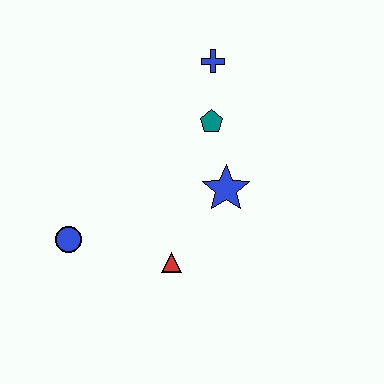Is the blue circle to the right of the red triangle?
No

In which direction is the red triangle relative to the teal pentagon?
The red triangle is below the teal pentagon.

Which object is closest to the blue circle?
The red triangle is closest to the blue circle.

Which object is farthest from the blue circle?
The blue cross is farthest from the blue circle.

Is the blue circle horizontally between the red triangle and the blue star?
No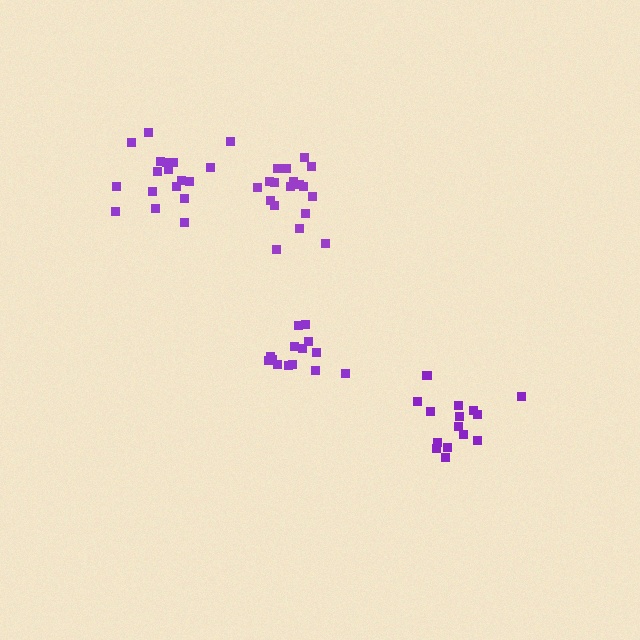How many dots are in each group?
Group 1: 18 dots, Group 2: 18 dots, Group 3: 15 dots, Group 4: 14 dots (65 total).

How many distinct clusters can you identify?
There are 4 distinct clusters.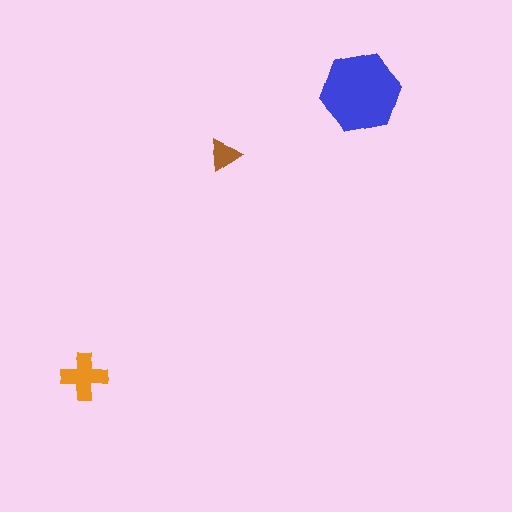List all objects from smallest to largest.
The brown triangle, the orange cross, the blue hexagon.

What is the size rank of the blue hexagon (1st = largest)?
1st.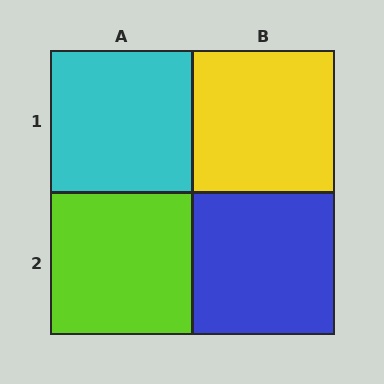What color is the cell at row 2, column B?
Blue.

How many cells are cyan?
1 cell is cyan.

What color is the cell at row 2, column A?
Lime.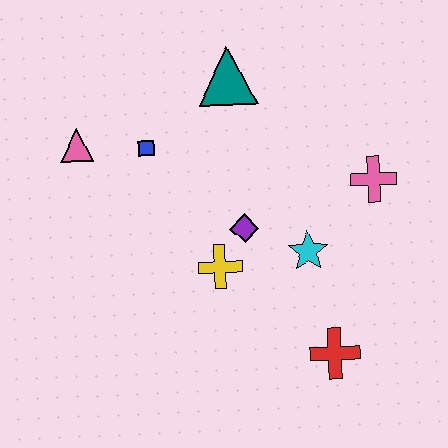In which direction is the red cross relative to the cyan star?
The red cross is below the cyan star.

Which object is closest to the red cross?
The cyan star is closest to the red cross.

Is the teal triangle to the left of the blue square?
No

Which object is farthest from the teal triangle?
The red cross is farthest from the teal triangle.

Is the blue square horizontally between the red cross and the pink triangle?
Yes